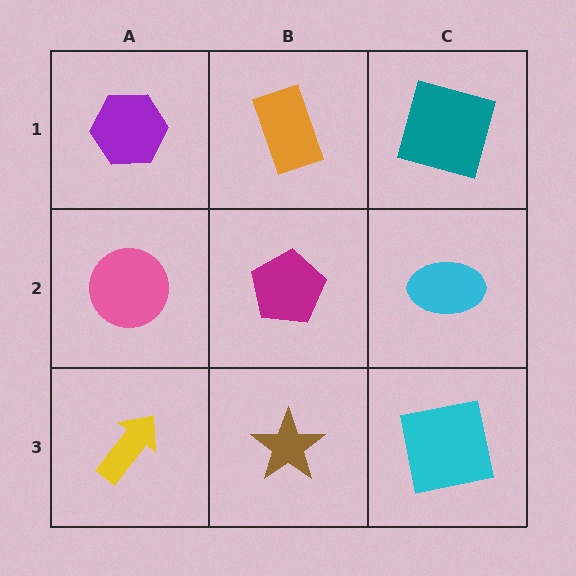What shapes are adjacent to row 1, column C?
A cyan ellipse (row 2, column C), an orange rectangle (row 1, column B).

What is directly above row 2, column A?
A purple hexagon.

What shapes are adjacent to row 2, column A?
A purple hexagon (row 1, column A), a yellow arrow (row 3, column A), a magenta pentagon (row 2, column B).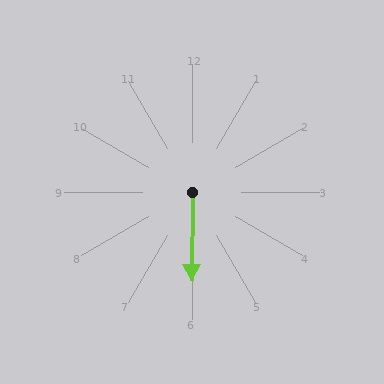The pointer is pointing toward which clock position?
Roughly 6 o'clock.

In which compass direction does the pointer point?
South.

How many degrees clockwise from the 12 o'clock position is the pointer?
Approximately 181 degrees.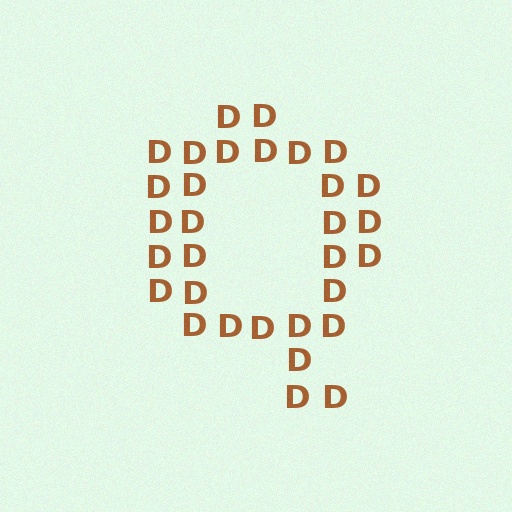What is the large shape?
The large shape is the letter Q.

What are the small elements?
The small elements are letter D's.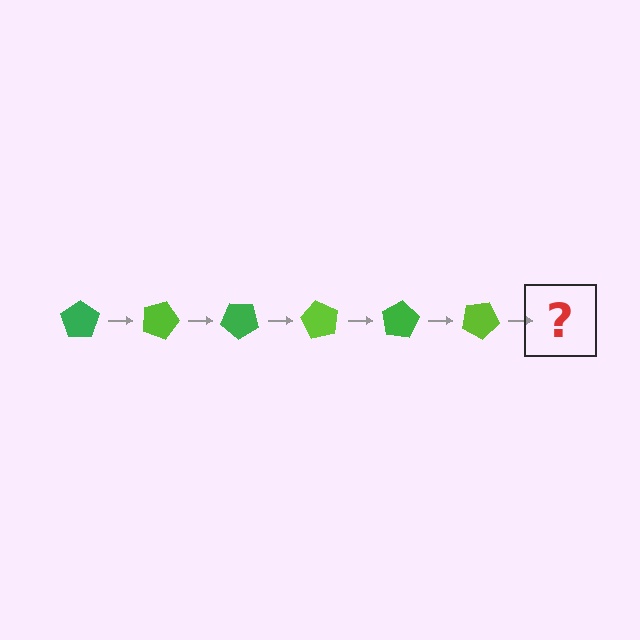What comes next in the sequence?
The next element should be a green pentagon, rotated 120 degrees from the start.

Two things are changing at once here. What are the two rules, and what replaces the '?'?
The two rules are that it rotates 20 degrees each step and the color cycles through green and lime. The '?' should be a green pentagon, rotated 120 degrees from the start.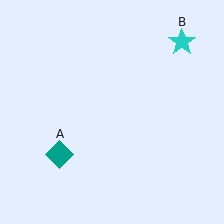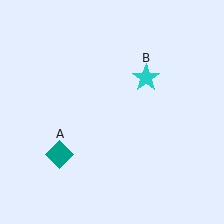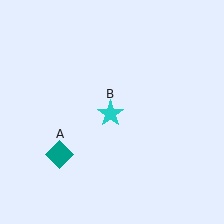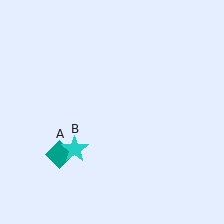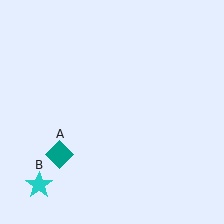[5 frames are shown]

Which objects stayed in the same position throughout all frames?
Teal diamond (object A) remained stationary.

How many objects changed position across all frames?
1 object changed position: cyan star (object B).